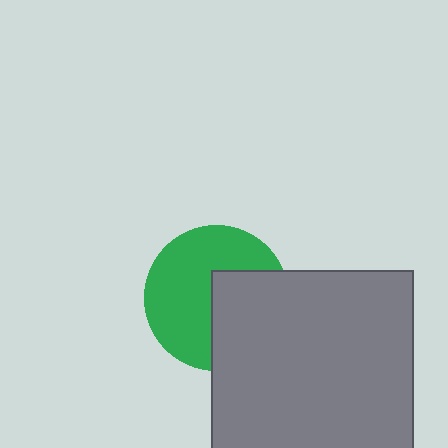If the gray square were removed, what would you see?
You would see the complete green circle.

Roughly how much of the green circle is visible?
About half of it is visible (roughly 60%).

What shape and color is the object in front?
The object in front is a gray square.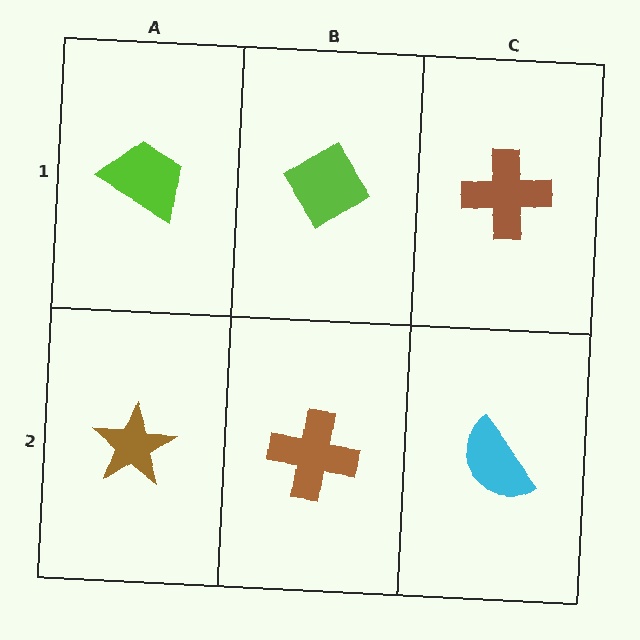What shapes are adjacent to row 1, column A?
A brown star (row 2, column A), a lime diamond (row 1, column B).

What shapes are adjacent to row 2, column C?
A brown cross (row 1, column C), a brown cross (row 2, column B).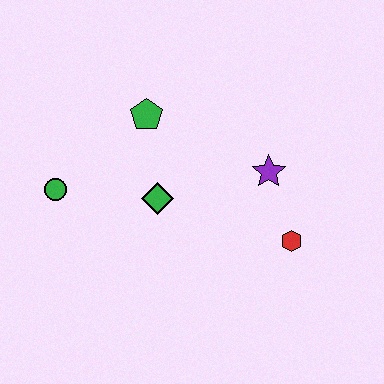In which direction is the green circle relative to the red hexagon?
The green circle is to the left of the red hexagon.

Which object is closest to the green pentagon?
The green diamond is closest to the green pentagon.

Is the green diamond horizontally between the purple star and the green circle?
Yes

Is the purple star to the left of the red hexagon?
Yes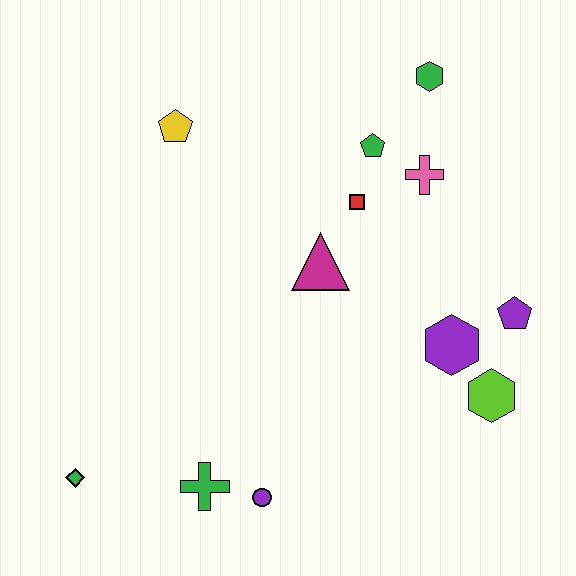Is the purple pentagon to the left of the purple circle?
No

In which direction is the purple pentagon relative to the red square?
The purple pentagon is to the right of the red square.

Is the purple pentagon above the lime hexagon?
Yes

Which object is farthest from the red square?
The green diamond is farthest from the red square.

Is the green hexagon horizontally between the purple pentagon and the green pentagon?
Yes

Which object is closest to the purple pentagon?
The purple hexagon is closest to the purple pentagon.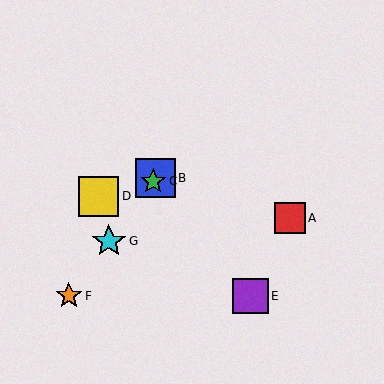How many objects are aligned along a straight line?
4 objects (B, C, F, G) are aligned along a straight line.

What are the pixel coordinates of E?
Object E is at (250, 296).